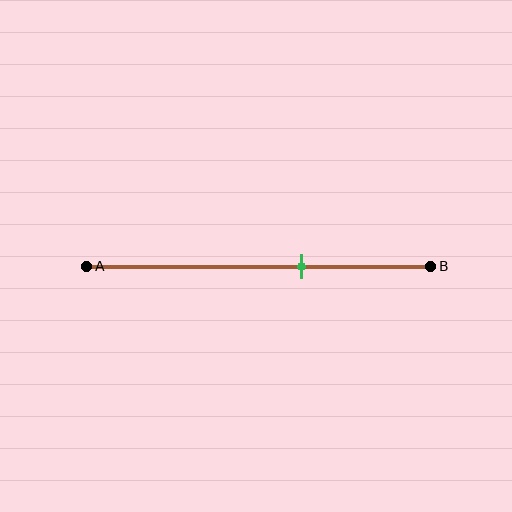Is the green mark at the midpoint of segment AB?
No, the mark is at about 60% from A, not at the 50% midpoint.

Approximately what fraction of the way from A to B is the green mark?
The green mark is approximately 60% of the way from A to B.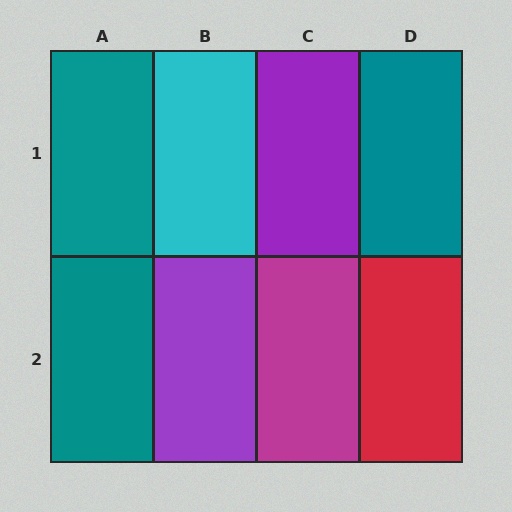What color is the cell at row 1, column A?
Teal.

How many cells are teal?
3 cells are teal.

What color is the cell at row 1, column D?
Teal.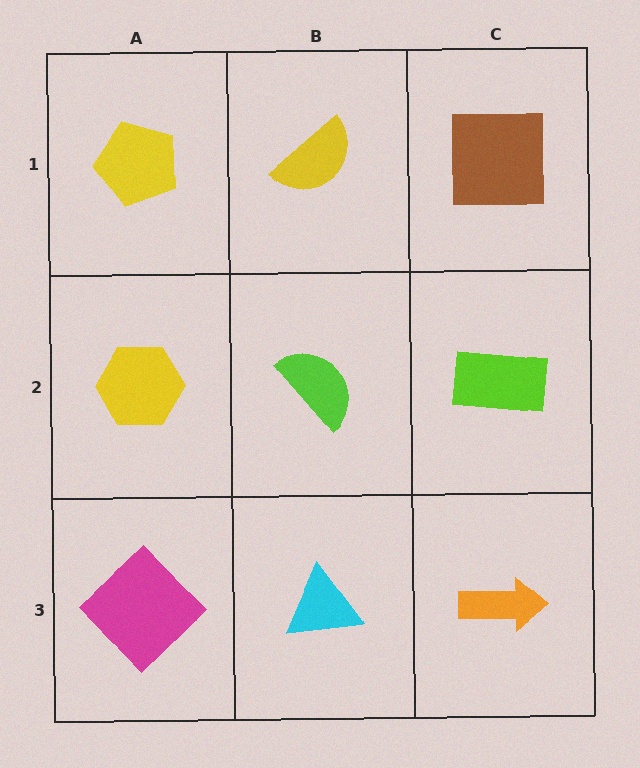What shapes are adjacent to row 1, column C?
A lime rectangle (row 2, column C), a yellow semicircle (row 1, column B).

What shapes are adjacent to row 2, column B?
A yellow semicircle (row 1, column B), a cyan triangle (row 3, column B), a yellow hexagon (row 2, column A), a lime rectangle (row 2, column C).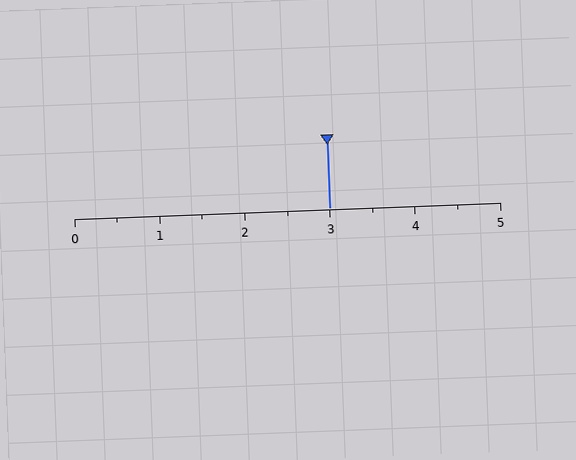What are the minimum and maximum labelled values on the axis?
The axis runs from 0 to 5.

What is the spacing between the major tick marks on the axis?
The major ticks are spaced 1 apart.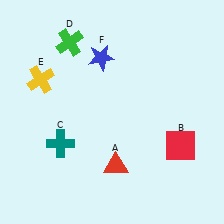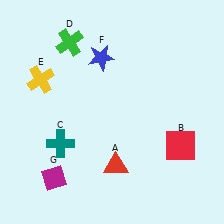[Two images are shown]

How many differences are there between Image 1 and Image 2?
There is 1 difference between the two images.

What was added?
A magenta diamond (G) was added in Image 2.